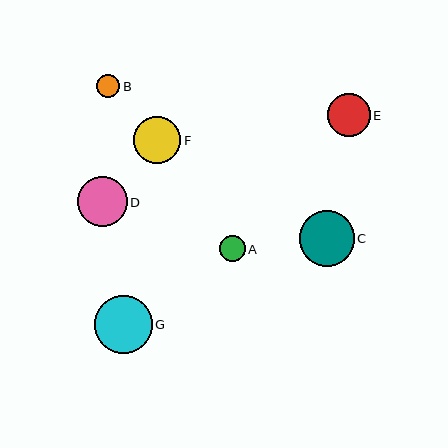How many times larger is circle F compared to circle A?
Circle F is approximately 1.8 times the size of circle A.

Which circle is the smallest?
Circle B is the smallest with a size of approximately 23 pixels.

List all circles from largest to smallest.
From largest to smallest: G, C, D, F, E, A, B.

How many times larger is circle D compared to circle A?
Circle D is approximately 1.9 times the size of circle A.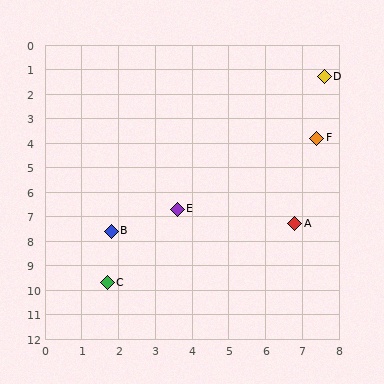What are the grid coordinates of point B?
Point B is at approximately (1.8, 7.6).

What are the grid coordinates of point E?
Point E is at approximately (3.6, 6.7).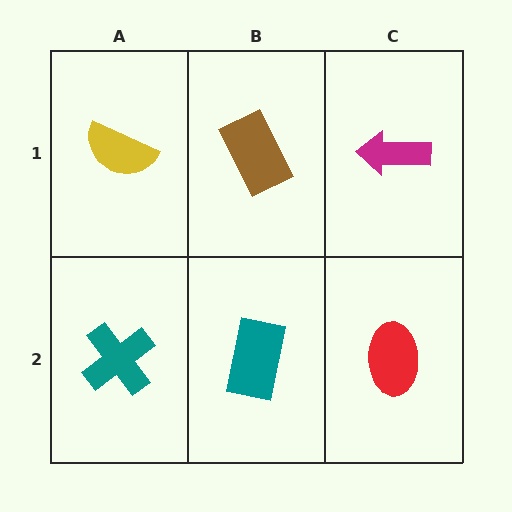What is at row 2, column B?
A teal rectangle.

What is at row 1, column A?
A yellow semicircle.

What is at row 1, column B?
A brown rectangle.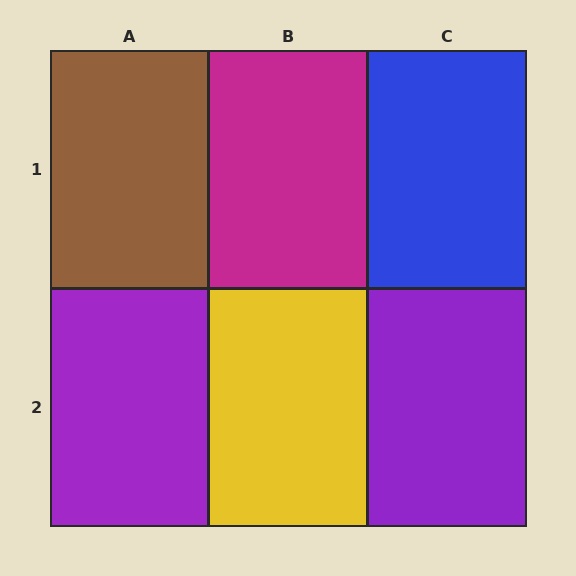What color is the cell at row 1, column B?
Magenta.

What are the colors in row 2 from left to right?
Purple, yellow, purple.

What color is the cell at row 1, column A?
Brown.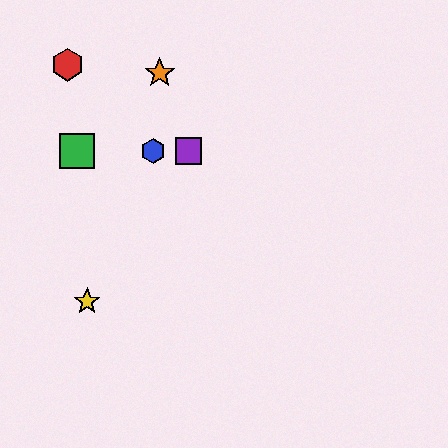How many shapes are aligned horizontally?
3 shapes (the blue hexagon, the green square, the purple square) are aligned horizontally.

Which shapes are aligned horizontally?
The blue hexagon, the green square, the purple square are aligned horizontally.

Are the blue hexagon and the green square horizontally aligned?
Yes, both are at y≈151.